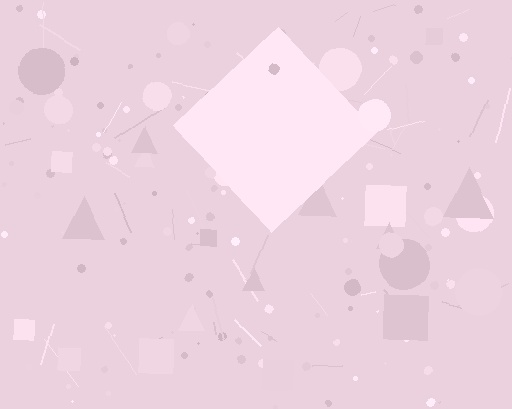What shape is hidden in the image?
A diamond is hidden in the image.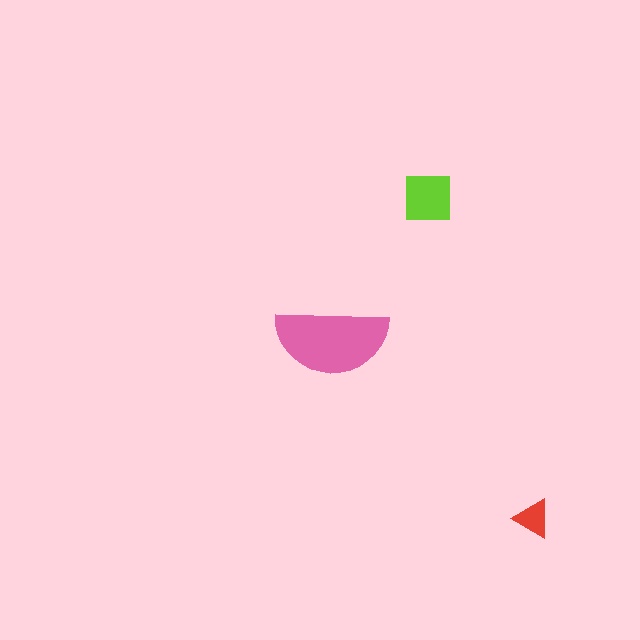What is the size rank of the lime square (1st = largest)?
2nd.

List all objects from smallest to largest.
The red triangle, the lime square, the pink semicircle.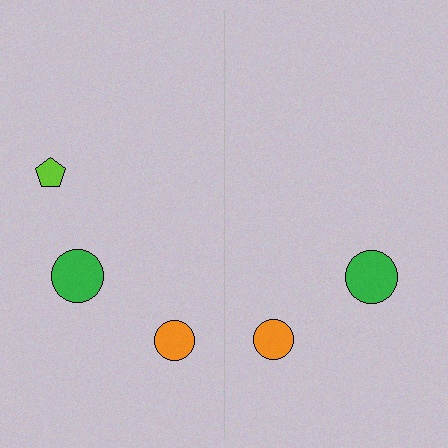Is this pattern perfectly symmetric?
No, the pattern is not perfectly symmetric. A lime pentagon is missing from the right side.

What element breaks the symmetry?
A lime pentagon is missing from the right side.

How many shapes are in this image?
There are 5 shapes in this image.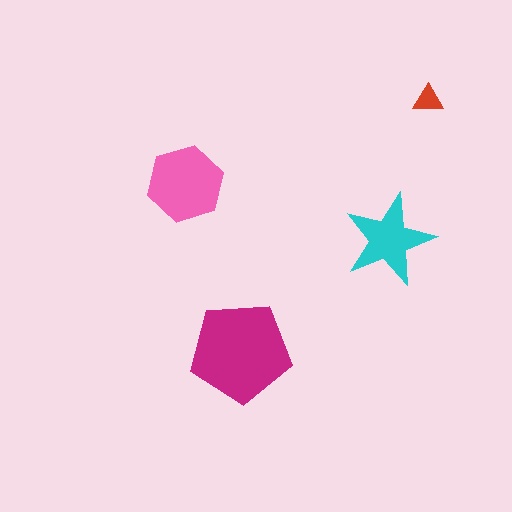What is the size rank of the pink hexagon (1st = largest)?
2nd.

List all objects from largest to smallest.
The magenta pentagon, the pink hexagon, the cyan star, the red triangle.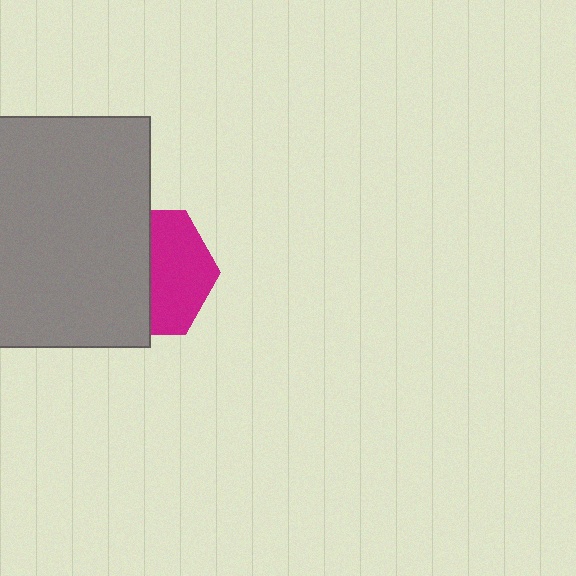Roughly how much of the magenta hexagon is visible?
About half of it is visible (roughly 48%).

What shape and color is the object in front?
The object in front is a gray rectangle.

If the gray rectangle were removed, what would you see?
You would see the complete magenta hexagon.